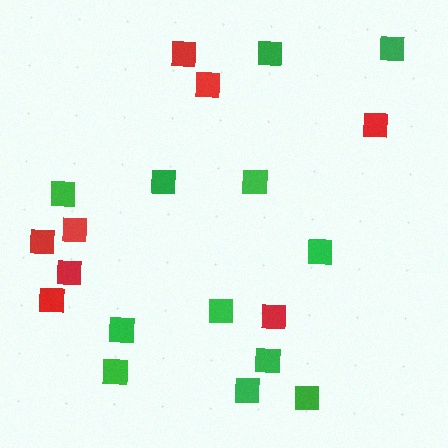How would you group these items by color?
There are 2 groups: one group of green squares (12) and one group of red squares (8).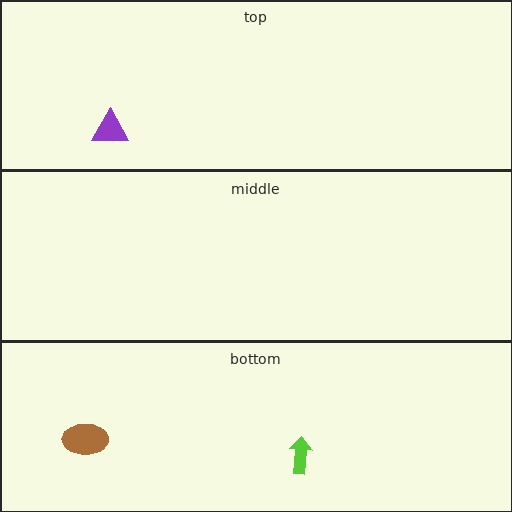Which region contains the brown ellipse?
The bottom region.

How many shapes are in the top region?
1.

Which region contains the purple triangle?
The top region.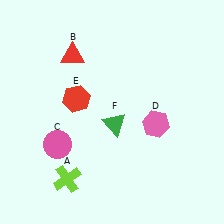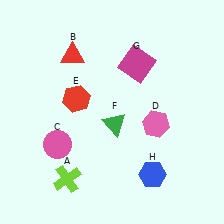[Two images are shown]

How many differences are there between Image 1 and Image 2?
There are 2 differences between the two images.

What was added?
A magenta square (G), a blue hexagon (H) were added in Image 2.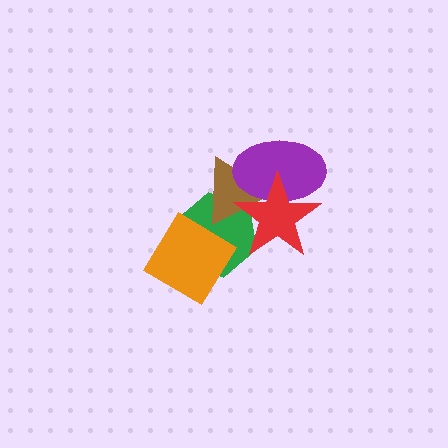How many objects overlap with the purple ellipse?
2 objects overlap with the purple ellipse.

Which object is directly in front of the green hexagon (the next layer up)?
The brown triangle is directly in front of the green hexagon.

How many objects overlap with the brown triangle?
3 objects overlap with the brown triangle.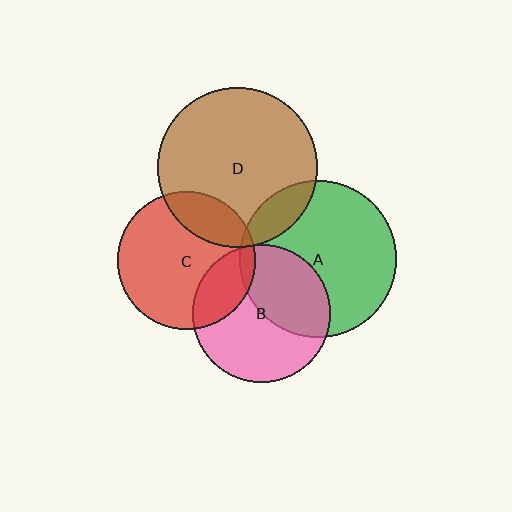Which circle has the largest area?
Circle D (brown).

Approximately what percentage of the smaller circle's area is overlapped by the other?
Approximately 5%.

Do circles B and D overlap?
Yes.